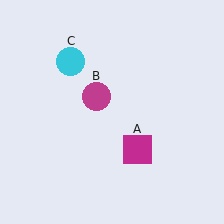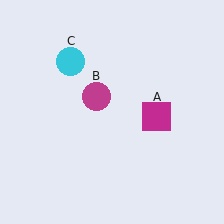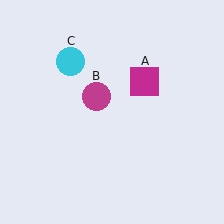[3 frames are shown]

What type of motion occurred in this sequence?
The magenta square (object A) rotated counterclockwise around the center of the scene.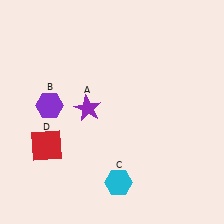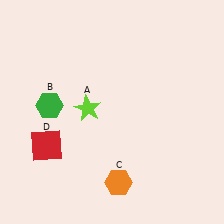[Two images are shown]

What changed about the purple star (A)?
In Image 1, A is purple. In Image 2, it changed to lime.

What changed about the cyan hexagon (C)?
In Image 1, C is cyan. In Image 2, it changed to orange.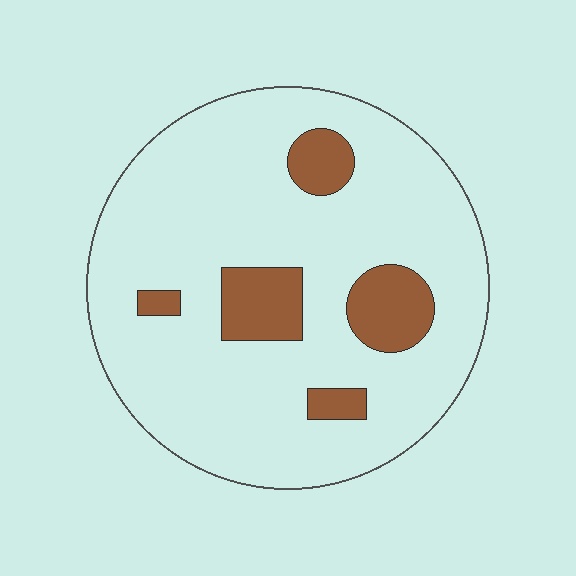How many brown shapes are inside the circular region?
5.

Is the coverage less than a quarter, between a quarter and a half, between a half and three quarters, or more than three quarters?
Less than a quarter.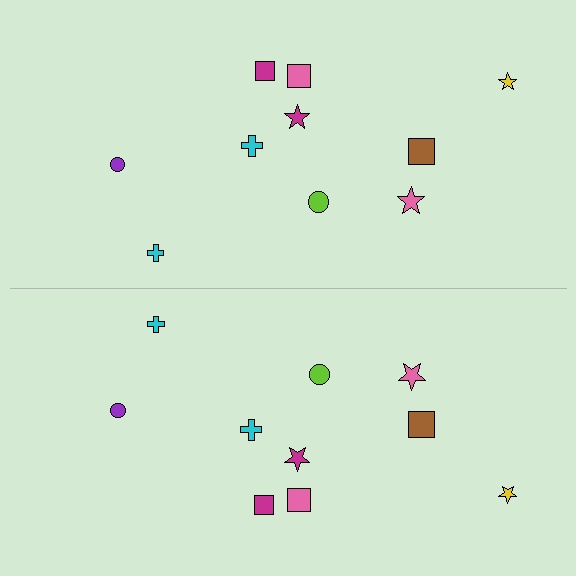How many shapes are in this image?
There are 20 shapes in this image.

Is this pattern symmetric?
Yes, this pattern has bilateral (reflection) symmetry.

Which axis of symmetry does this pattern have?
The pattern has a horizontal axis of symmetry running through the center of the image.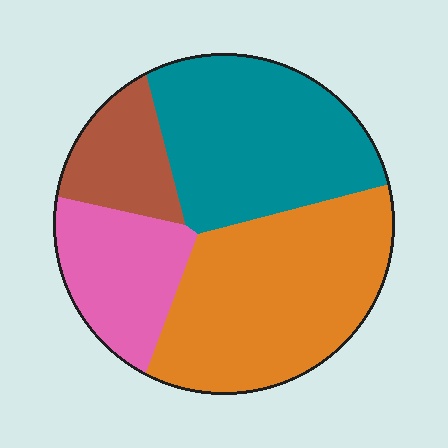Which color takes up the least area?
Brown, at roughly 10%.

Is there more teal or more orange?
Orange.